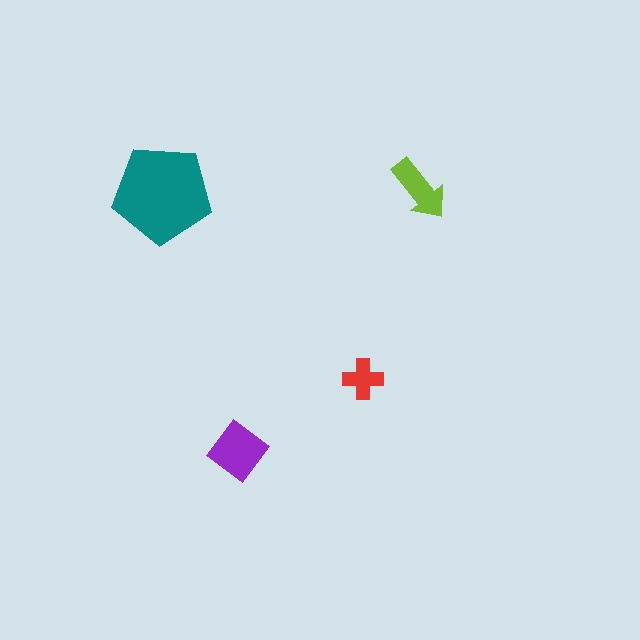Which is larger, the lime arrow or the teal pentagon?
The teal pentagon.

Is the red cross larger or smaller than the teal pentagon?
Smaller.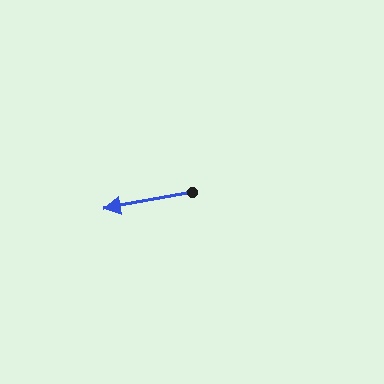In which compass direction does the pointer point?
West.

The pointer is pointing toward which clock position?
Roughly 9 o'clock.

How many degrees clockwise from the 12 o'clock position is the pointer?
Approximately 259 degrees.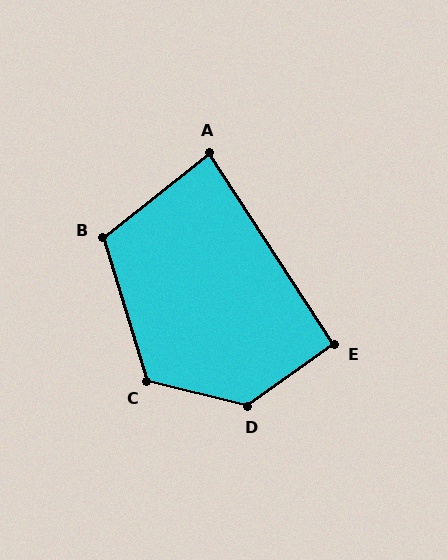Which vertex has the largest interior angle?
D, at approximately 131 degrees.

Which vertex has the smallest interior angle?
A, at approximately 85 degrees.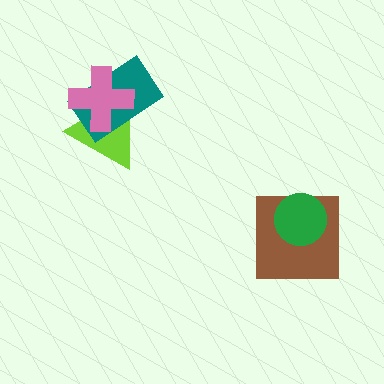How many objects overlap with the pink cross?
2 objects overlap with the pink cross.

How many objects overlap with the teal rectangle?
2 objects overlap with the teal rectangle.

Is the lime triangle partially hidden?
Yes, it is partially covered by another shape.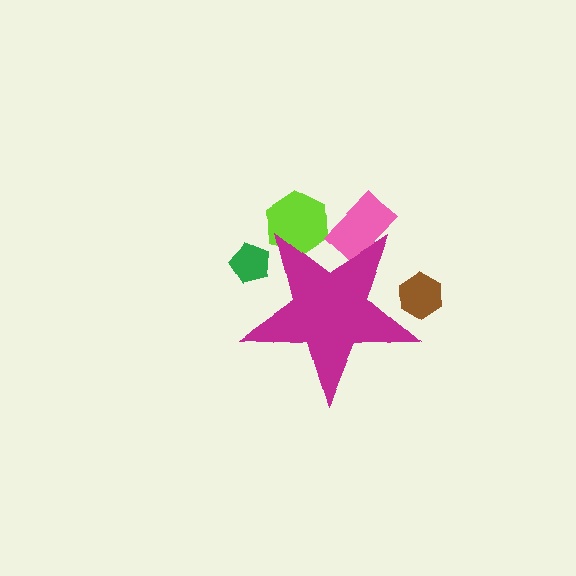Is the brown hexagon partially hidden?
Yes, the brown hexagon is partially hidden behind the magenta star.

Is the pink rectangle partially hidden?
Yes, the pink rectangle is partially hidden behind the magenta star.